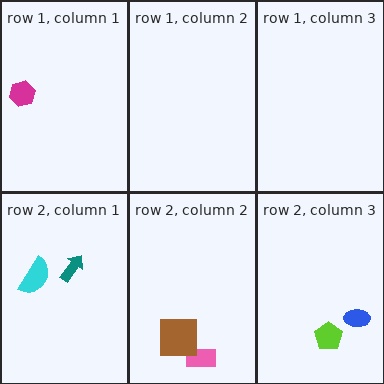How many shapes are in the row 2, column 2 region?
2.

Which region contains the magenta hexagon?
The row 1, column 1 region.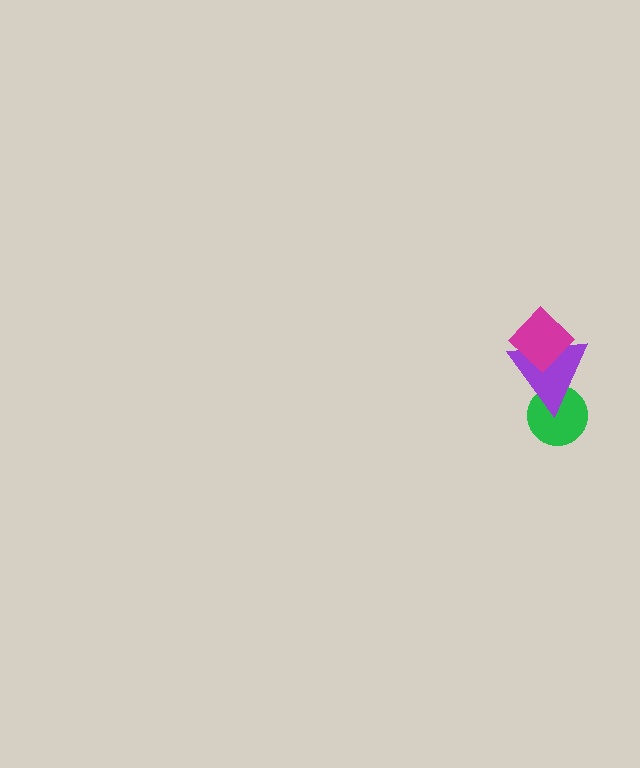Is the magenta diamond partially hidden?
No, no other shape covers it.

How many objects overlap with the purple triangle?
2 objects overlap with the purple triangle.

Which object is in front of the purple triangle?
The magenta diamond is in front of the purple triangle.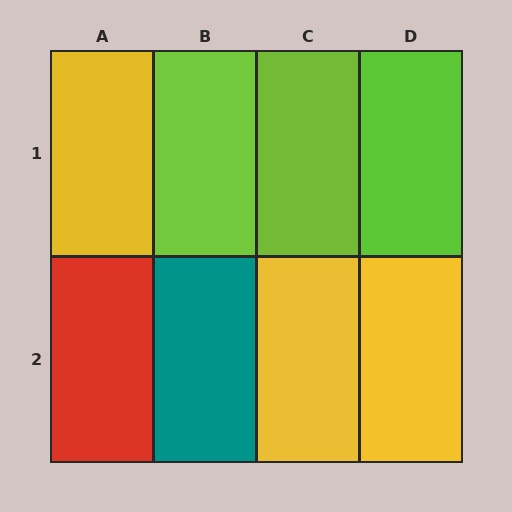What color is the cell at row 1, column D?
Lime.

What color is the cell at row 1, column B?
Lime.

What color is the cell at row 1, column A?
Yellow.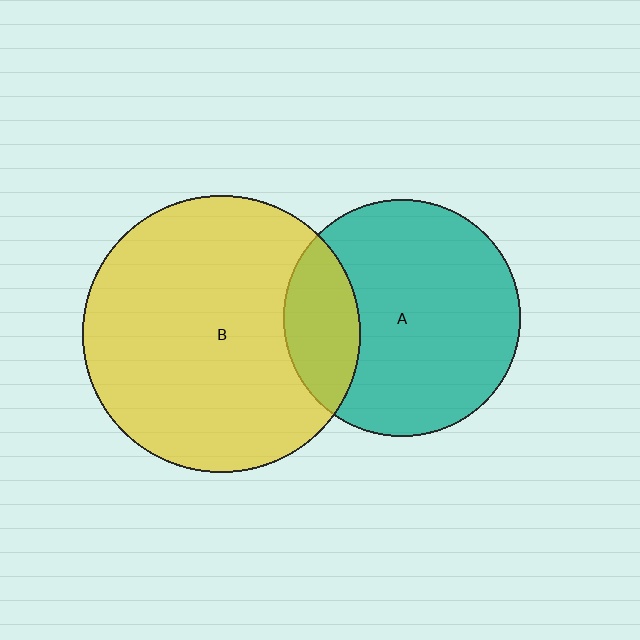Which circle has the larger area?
Circle B (yellow).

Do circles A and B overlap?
Yes.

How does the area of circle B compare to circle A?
Approximately 1.4 times.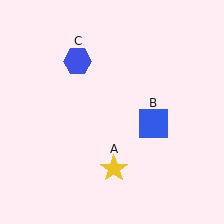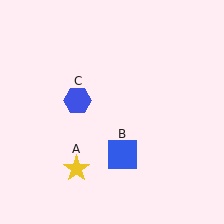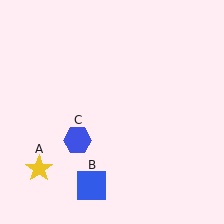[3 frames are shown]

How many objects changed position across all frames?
3 objects changed position: yellow star (object A), blue square (object B), blue hexagon (object C).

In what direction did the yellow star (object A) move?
The yellow star (object A) moved left.